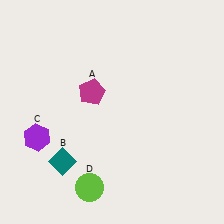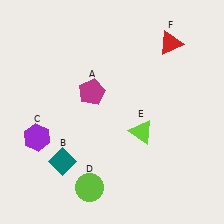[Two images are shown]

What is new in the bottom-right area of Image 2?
A lime triangle (E) was added in the bottom-right area of Image 2.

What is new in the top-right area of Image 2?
A red triangle (F) was added in the top-right area of Image 2.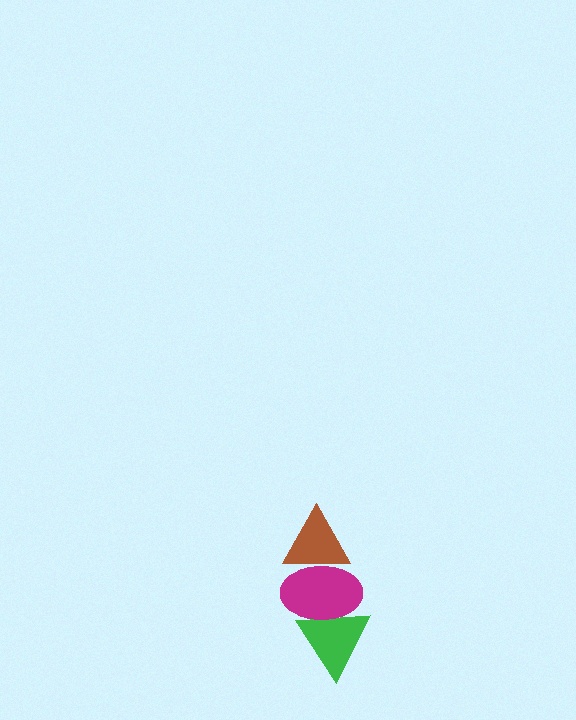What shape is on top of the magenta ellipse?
The brown triangle is on top of the magenta ellipse.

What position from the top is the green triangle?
The green triangle is 3rd from the top.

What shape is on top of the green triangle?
The magenta ellipse is on top of the green triangle.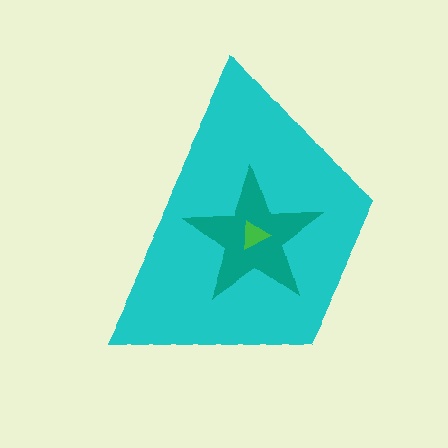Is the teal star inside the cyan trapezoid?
Yes.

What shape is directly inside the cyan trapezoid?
The teal star.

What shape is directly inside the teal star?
The green triangle.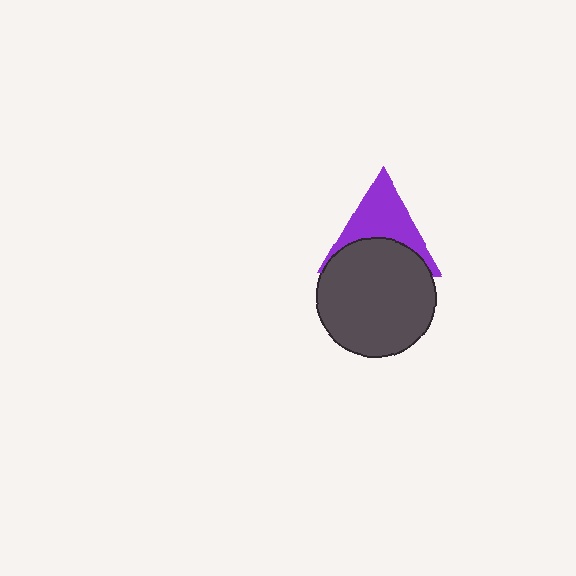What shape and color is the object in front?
The object in front is a dark gray circle.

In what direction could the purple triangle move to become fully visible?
The purple triangle could move up. That would shift it out from behind the dark gray circle entirely.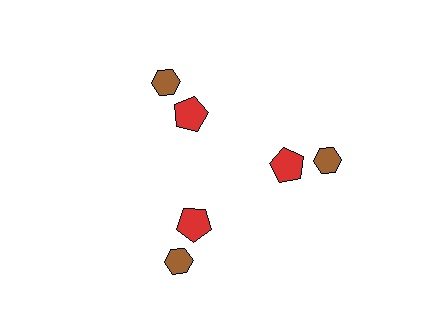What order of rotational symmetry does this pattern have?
This pattern has 3-fold rotational symmetry.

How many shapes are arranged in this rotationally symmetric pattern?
There are 6 shapes, arranged in 3 groups of 2.